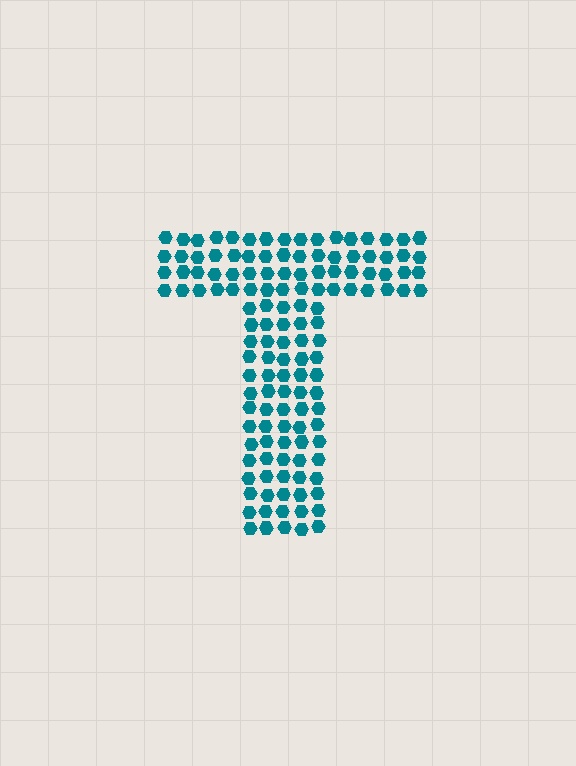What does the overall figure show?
The overall figure shows the letter T.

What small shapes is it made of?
It is made of small hexagons.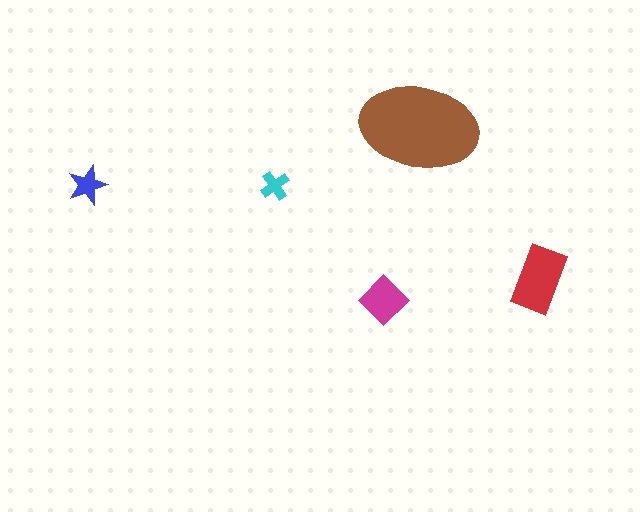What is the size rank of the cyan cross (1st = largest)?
5th.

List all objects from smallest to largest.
The cyan cross, the blue star, the magenta diamond, the red rectangle, the brown ellipse.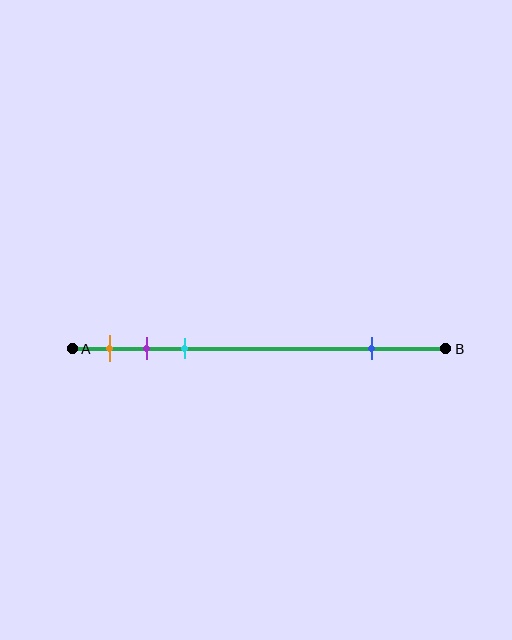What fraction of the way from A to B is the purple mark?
The purple mark is approximately 20% (0.2) of the way from A to B.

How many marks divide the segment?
There are 4 marks dividing the segment.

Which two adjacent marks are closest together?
The purple and cyan marks are the closest adjacent pair.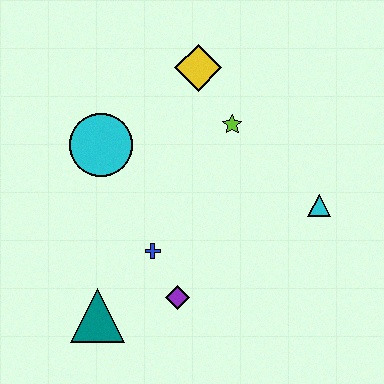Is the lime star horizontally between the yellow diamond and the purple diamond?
No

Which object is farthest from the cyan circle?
The cyan triangle is farthest from the cyan circle.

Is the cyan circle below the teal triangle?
No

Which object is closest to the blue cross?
The purple diamond is closest to the blue cross.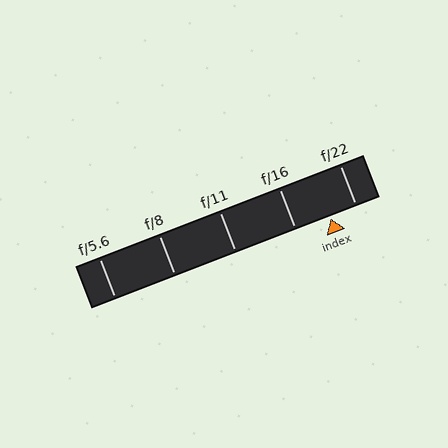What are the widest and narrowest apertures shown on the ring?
The widest aperture shown is f/5.6 and the narrowest is f/22.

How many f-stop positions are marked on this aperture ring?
There are 5 f-stop positions marked.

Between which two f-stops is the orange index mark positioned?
The index mark is between f/16 and f/22.